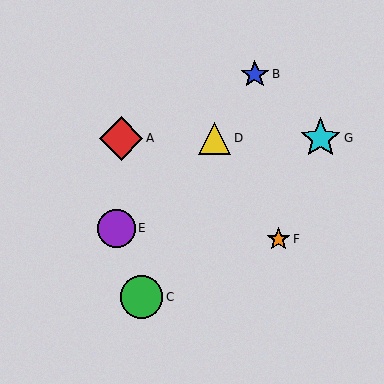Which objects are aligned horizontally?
Objects A, D, G are aligned horizontally.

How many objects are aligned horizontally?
3 objects (A, D, G) are aligned horizontally.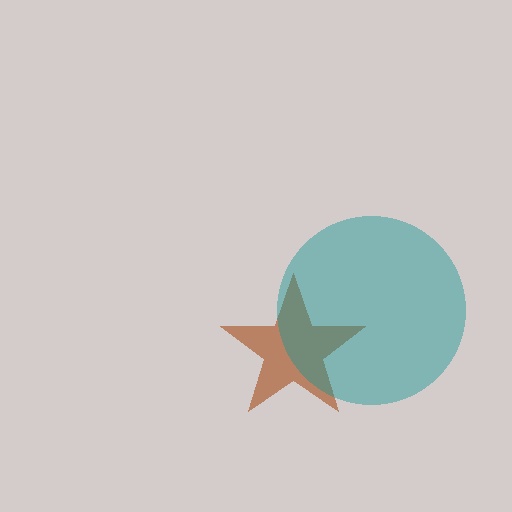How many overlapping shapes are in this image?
There are 2 overlapping shapes in the image.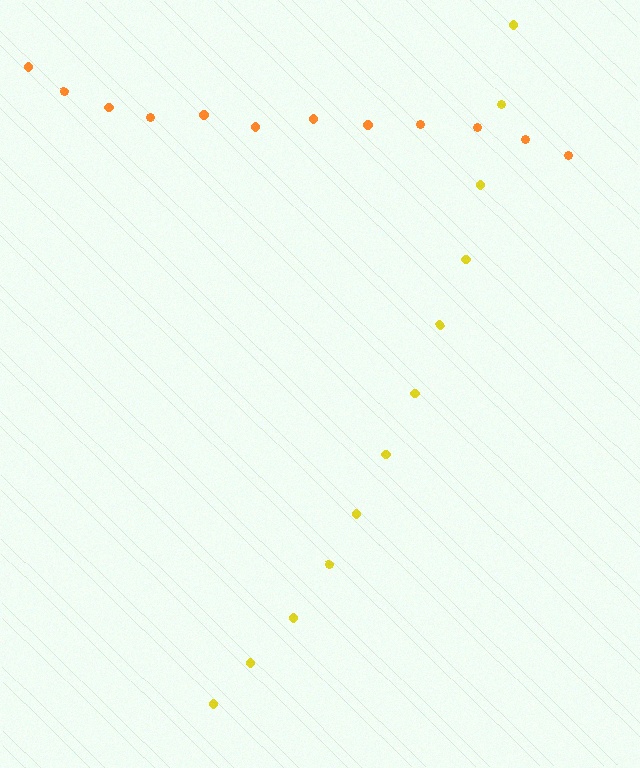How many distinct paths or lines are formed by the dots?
There are 2 distinct paths.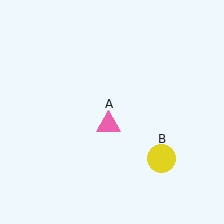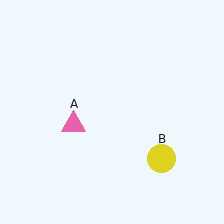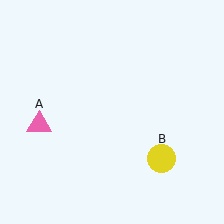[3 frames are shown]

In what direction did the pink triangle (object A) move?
The pink triangle (object A) moved left.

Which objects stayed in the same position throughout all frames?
Yellow circle (object B) remained stationary.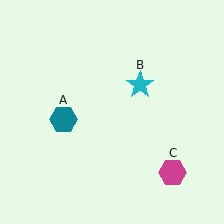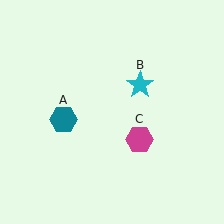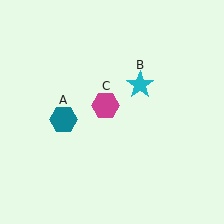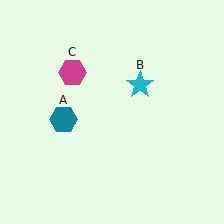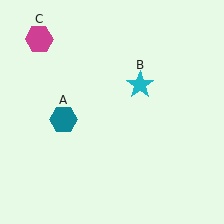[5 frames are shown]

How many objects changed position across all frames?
1 object changed position: magenta hexagon (object C).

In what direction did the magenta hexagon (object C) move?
The magenta hexagon (object C) moved up and to the left.